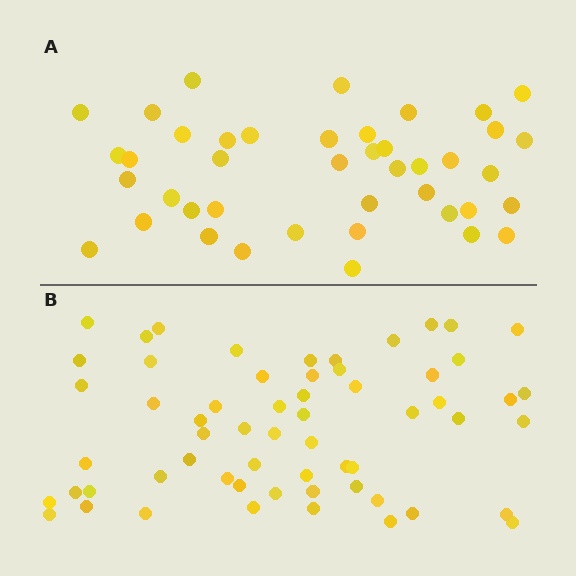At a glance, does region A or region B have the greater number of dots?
Region B (the bottom region) has more dots.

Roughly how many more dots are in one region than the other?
Region B has approximately 20 more dots than region A.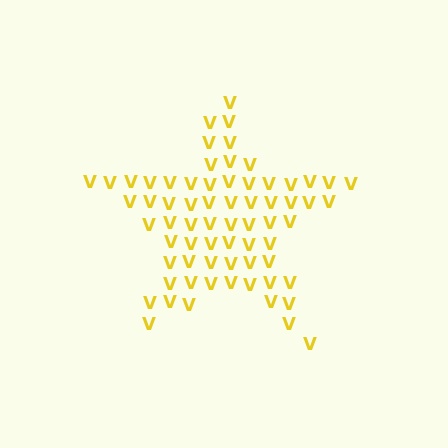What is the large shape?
The large shape is a star.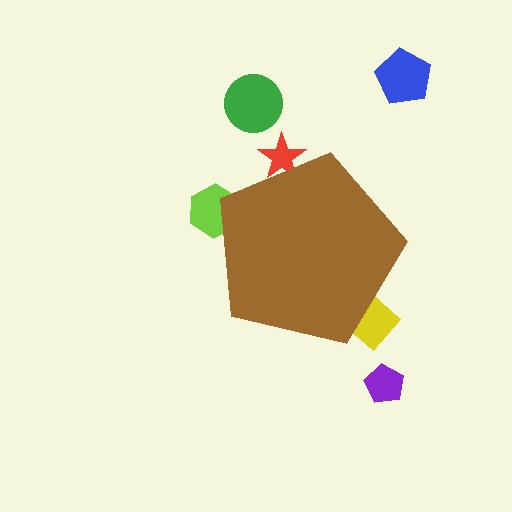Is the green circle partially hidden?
No, the green circle is fully visible.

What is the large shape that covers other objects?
A brown pentagon.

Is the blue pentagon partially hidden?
No, the blue pentagon is fully visible.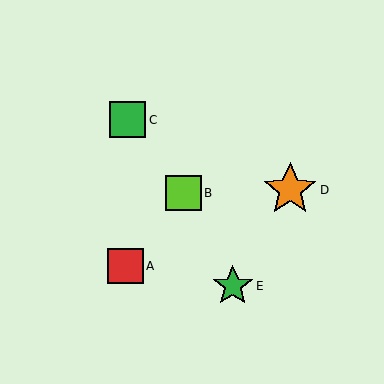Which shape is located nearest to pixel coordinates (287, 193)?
The orange star (labeled D) at (290, 190) is nearest to that location.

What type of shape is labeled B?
Shape B is a lime square.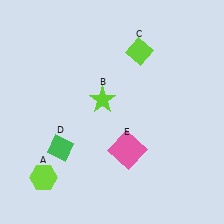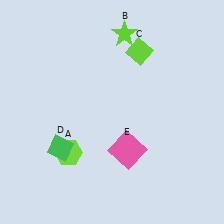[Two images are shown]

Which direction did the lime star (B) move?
The lime star (B) moved up.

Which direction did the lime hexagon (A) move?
The lime hexagon (A) moved up.